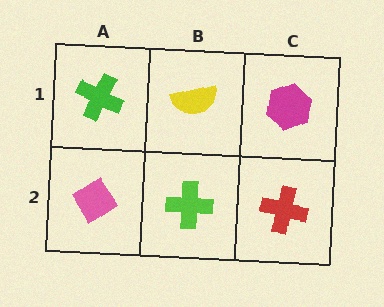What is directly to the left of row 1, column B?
A green cross.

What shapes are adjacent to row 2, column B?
A yellow semicircle (row 1, column B), a pink diamond (row 2, column A), a red cross (row 2, column C).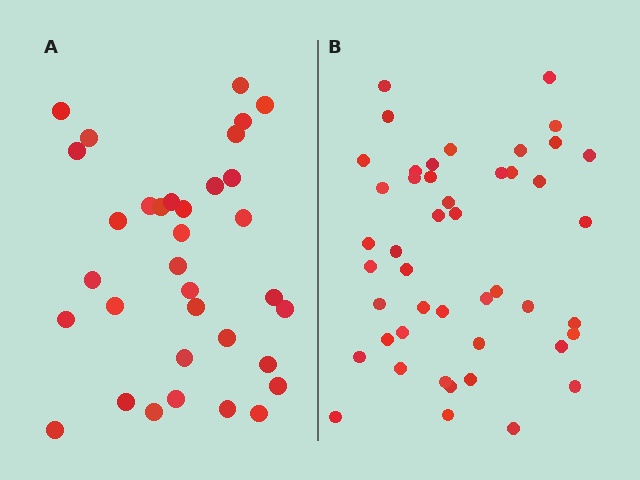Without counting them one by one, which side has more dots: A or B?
Region B (the right region) has more dots.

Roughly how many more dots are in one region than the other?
Region B has roughly 12 or so more dots than region A.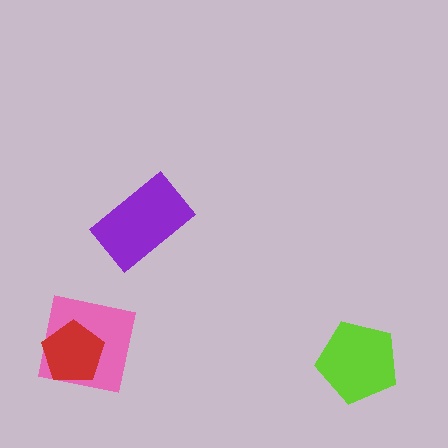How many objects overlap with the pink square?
1 object overlaps with the pink square.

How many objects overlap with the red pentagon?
1 object overlaps with the red pentagon.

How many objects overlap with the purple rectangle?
0 objects overlap with the purple rectangle.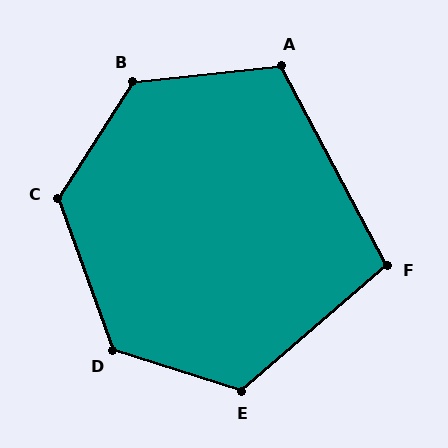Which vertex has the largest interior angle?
B, at approximately 129 degrees.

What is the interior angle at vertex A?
Approximately 112 degrees (obtuse).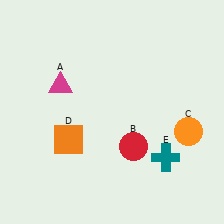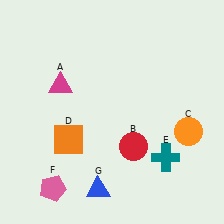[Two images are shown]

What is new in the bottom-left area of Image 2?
A blue triangle (G) was added in the bottom-left area of Image 2.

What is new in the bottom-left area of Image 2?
A pink pentagon (F) was added in the bottom-left area of Image 2.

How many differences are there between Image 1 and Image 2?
There are 2 differences between the two images.